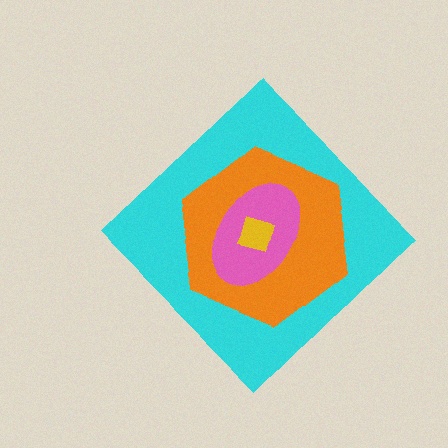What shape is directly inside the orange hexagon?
The pink ellipse.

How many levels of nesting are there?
4.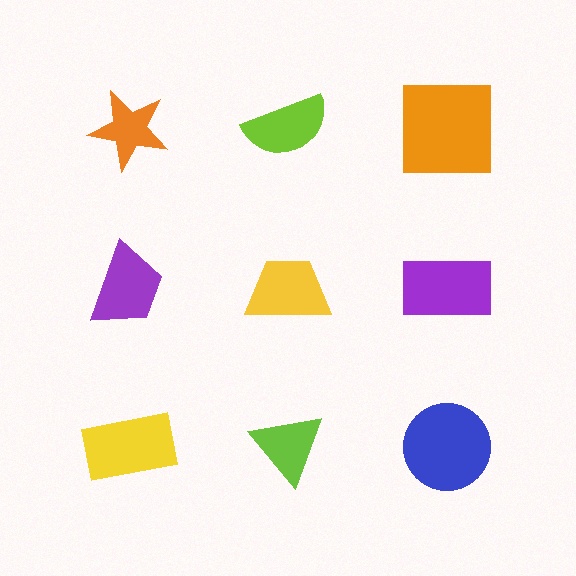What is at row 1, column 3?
An orange square.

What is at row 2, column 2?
A yellow trapezoid.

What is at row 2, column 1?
A purple trapezoid.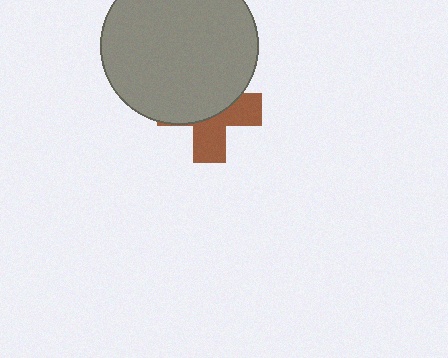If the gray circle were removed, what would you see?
You would see the complete brown cross.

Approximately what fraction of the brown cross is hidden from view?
Roughly 57% of the brown cross is hidden behind the gray circle.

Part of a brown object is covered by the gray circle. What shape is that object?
It is a cross.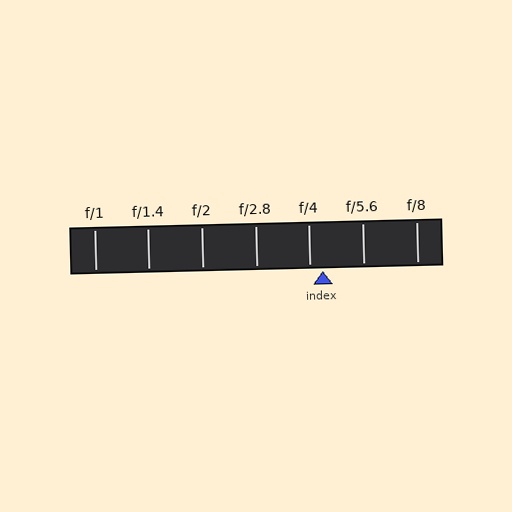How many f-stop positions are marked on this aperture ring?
There are 7 f-stop positions marked.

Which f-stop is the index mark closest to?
The index mark is closest to f/4.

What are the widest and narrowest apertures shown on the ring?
The widest aperture shown is f/1 and the narrowest is f/8.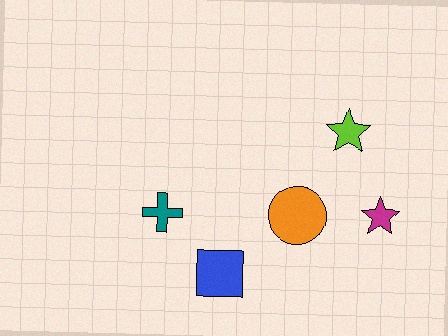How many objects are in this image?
There are 5 objects.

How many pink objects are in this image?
There are no pink objects.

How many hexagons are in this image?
There are no hexagons.